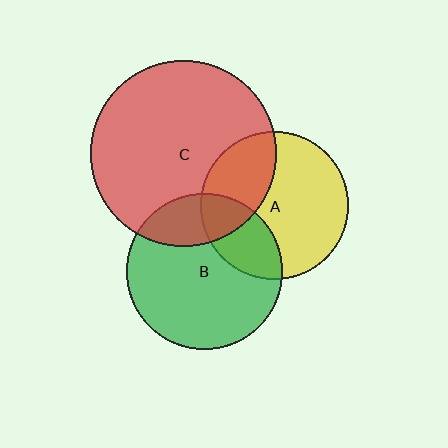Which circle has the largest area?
Circle C (red).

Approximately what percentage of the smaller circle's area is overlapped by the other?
Approximately 25%.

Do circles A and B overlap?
Yes.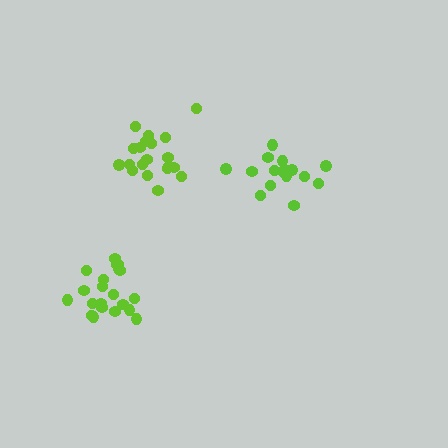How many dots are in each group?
Group 1: 21 dots, Group 2: 18 dots, Group 3: 20 dots (59 total).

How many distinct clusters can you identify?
There are 3 distinct clusters.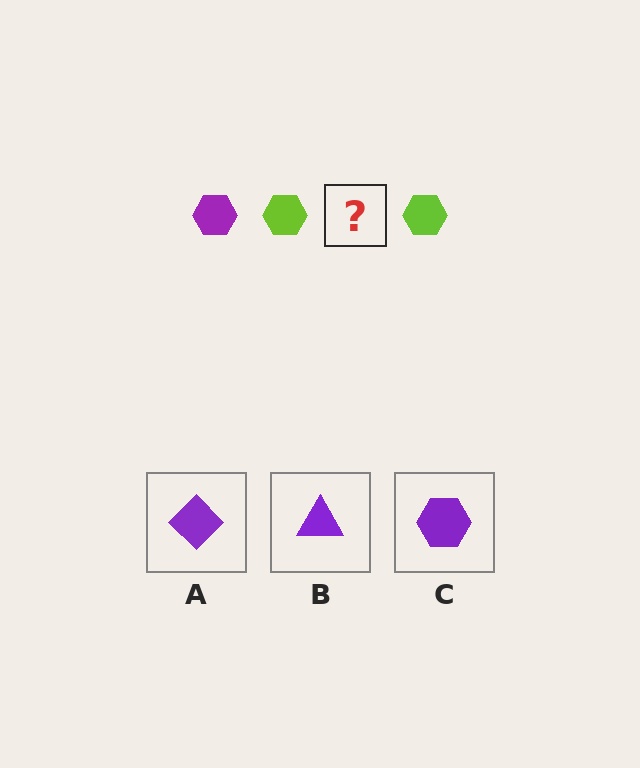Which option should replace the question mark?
Option C.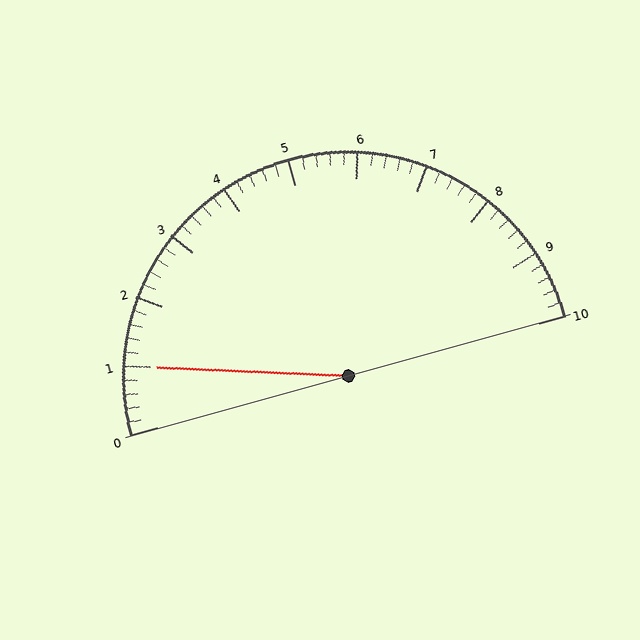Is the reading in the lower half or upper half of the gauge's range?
The reading is in the lower half of the range (0 to 10).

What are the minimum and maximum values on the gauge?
The gauge ranges from 0 to 10.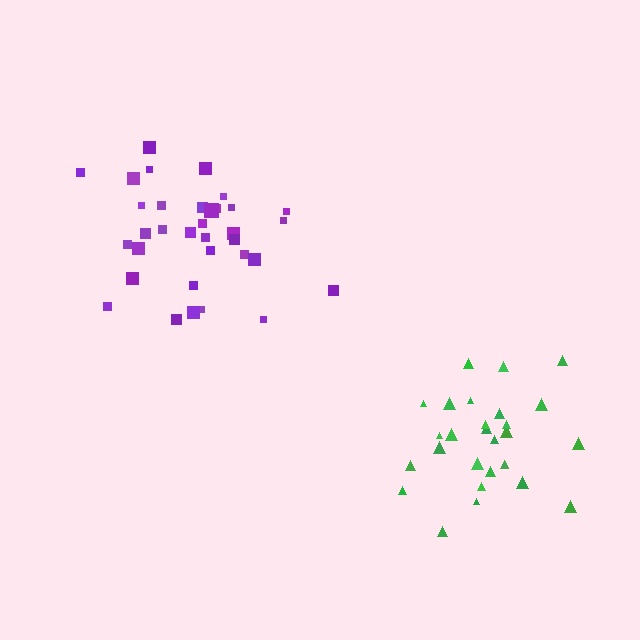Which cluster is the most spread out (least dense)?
Purple.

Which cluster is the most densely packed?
Green.